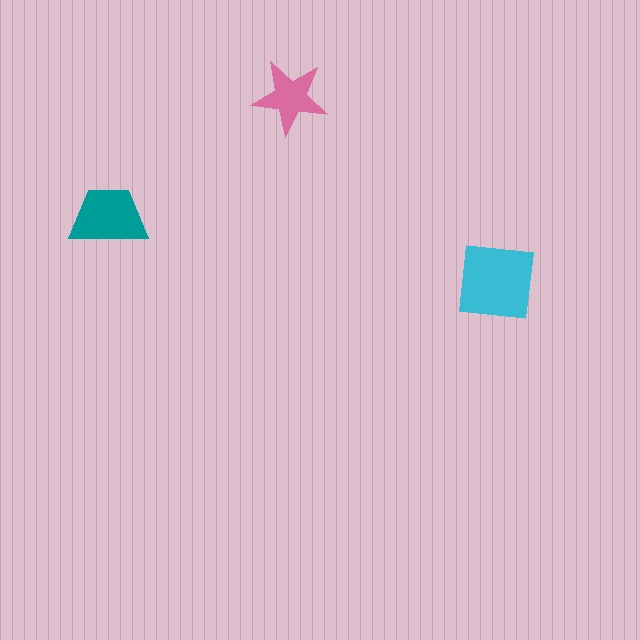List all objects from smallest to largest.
The pink star, the teal trapezoid, the cyan square.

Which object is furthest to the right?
The cyan square is rightmost.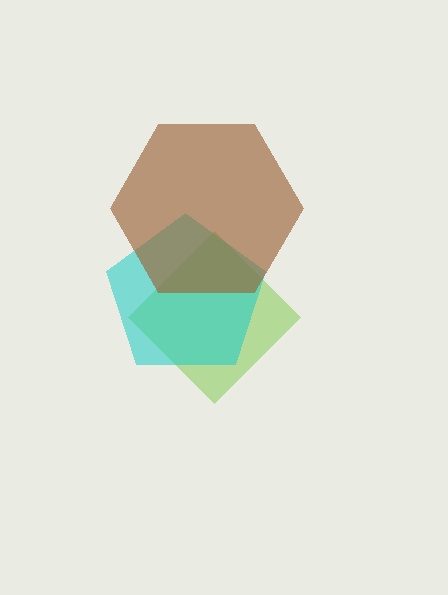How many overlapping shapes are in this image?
There are 3 overlapping shapes in the image.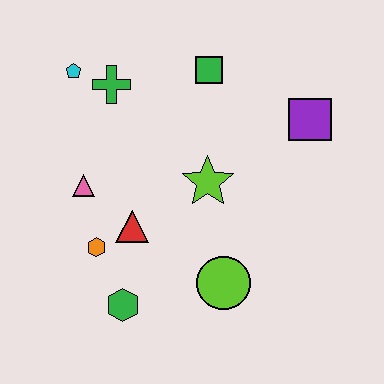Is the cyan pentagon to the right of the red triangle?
No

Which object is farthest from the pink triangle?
The purple square is farthest from the pink triangle.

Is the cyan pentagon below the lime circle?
No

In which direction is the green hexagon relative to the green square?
The green hexagon is below the green square.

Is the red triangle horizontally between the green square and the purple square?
No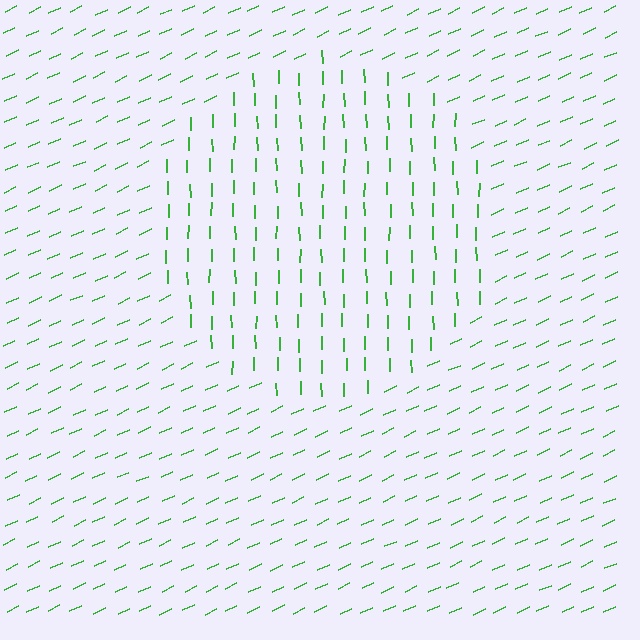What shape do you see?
I see a circle.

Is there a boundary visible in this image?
Yes, there is a texture boundary formed by a change in line orientation.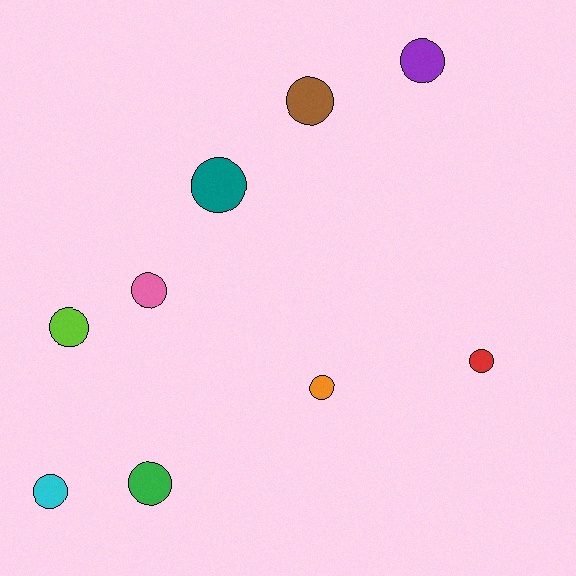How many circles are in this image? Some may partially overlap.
There are 9 circles.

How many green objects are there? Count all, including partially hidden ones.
There is 1 green object.